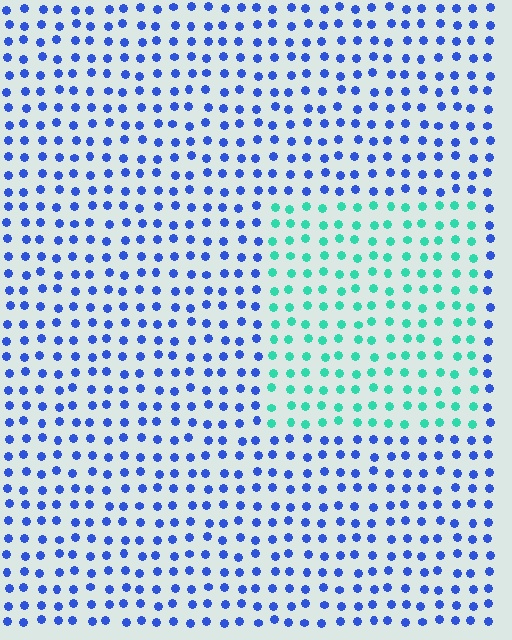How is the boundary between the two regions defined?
The boundary is defined purely by a slight shift in hue (about 64 degrees). Spacing, size, and orientation are identical on both sides.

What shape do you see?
I see a rectangle.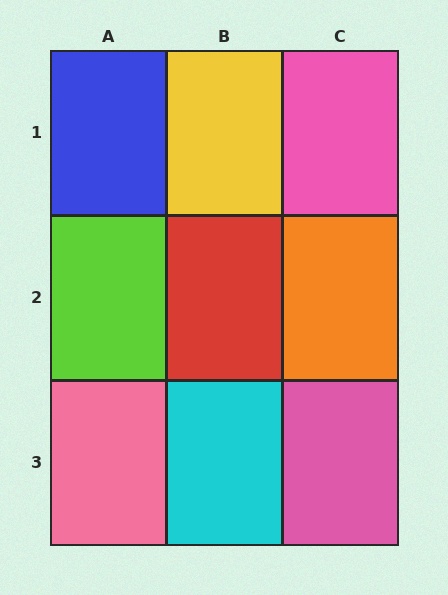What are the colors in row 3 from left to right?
Pink, cyan, pink.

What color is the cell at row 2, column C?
Orange.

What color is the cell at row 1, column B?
Yellow.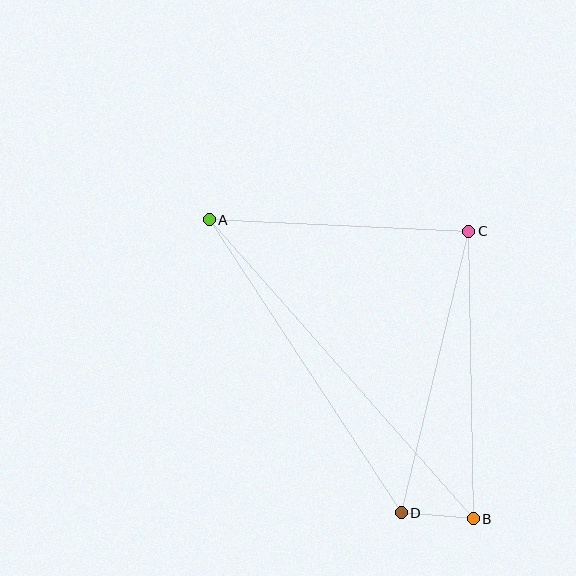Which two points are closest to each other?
Points B and D are closest to each other.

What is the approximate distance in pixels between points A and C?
The distance between A and C is approximately 260 pixels.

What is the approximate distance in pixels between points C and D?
The distance between C and D is approximately 289 pixels.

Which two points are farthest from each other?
Points A and B are farthest from each other.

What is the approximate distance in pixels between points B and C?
The distance between B and C is approximately 287 pixels.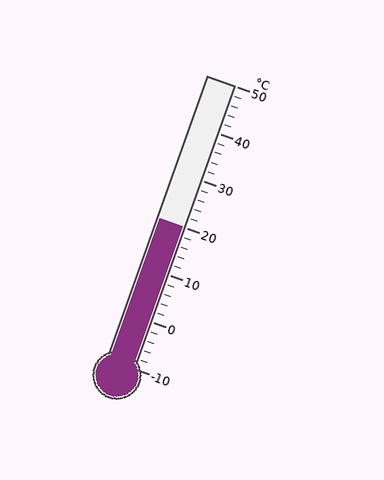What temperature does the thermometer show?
The thermometer shows approximately 20°C.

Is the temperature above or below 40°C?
The temperature is below 40°C.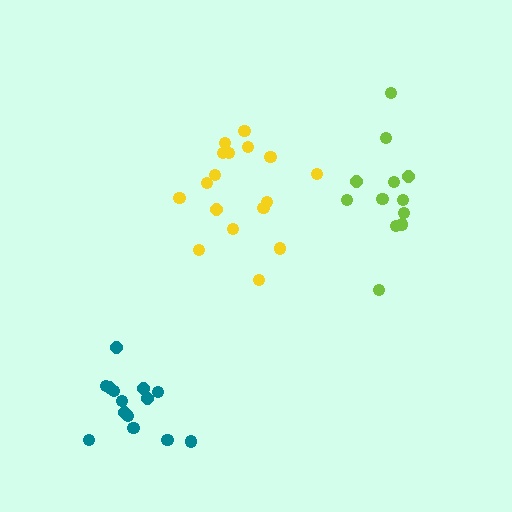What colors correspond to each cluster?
The clusters are colored: yellow, lime, teal.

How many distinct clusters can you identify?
There are 3 distinct clusters.